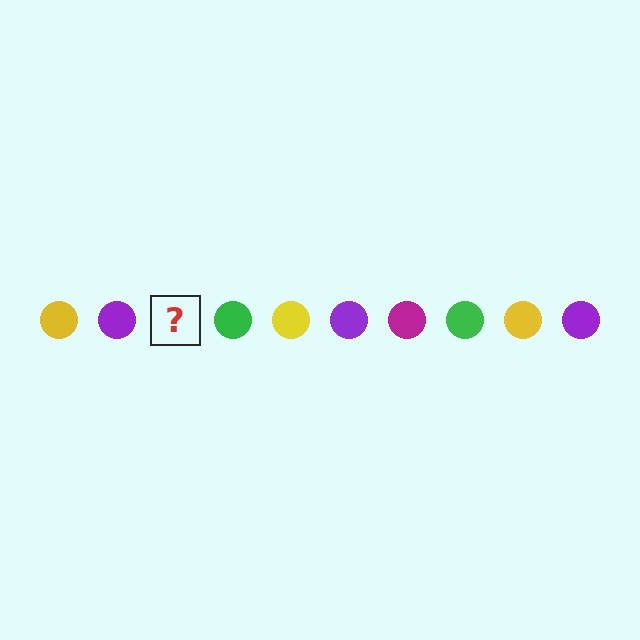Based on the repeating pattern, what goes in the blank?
The blank should be a magenta circle.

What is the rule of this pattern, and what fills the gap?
The rule is that the pattern cycles through yellow, purple, magenta, green circles. The gap should be filled with a magenta circle.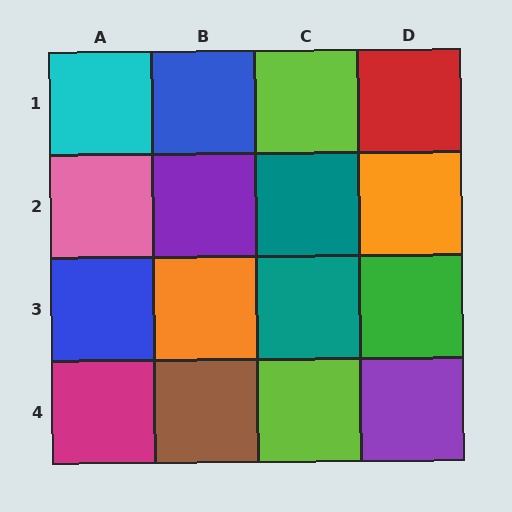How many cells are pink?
1 cell is pink.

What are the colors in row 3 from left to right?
Blue, orange, teal, green.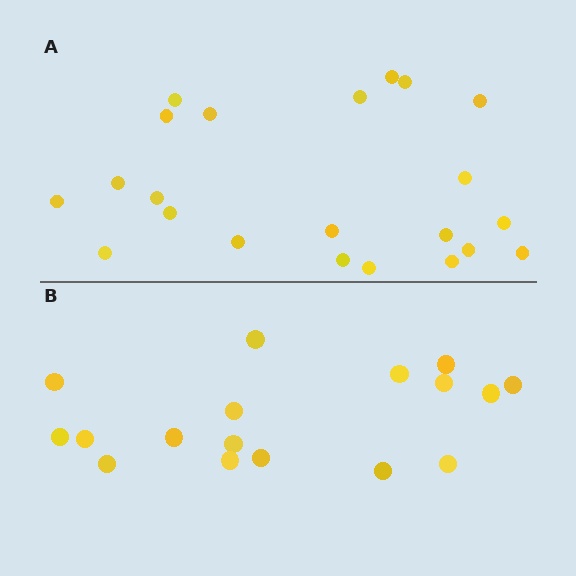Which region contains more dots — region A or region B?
Region A (the top region) has more dots.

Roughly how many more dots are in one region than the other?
Region A has about 5 more dots than region B.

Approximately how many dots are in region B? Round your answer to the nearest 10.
About 20 dots. (The exact count is 17, which rounds to 20.)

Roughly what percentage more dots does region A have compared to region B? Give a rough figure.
About 30% more.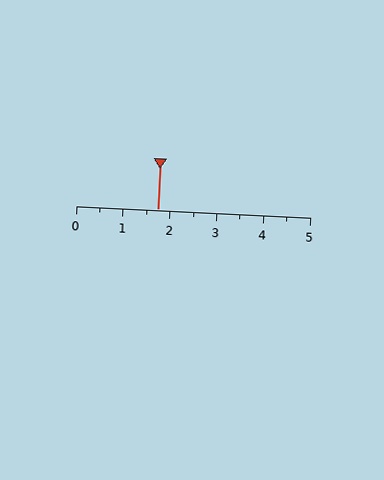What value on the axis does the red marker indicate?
The marker indicates approximately 1.8.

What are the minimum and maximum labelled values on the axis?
The axis runs from 0 to 5.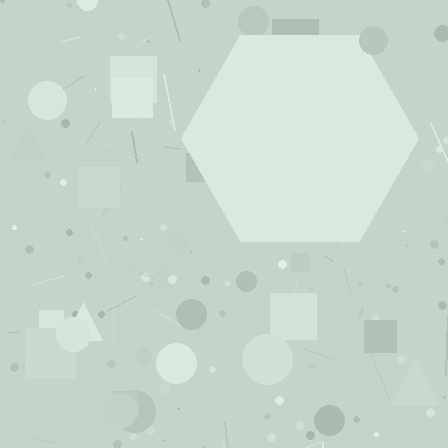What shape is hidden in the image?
A hexagon is hidden in the image.